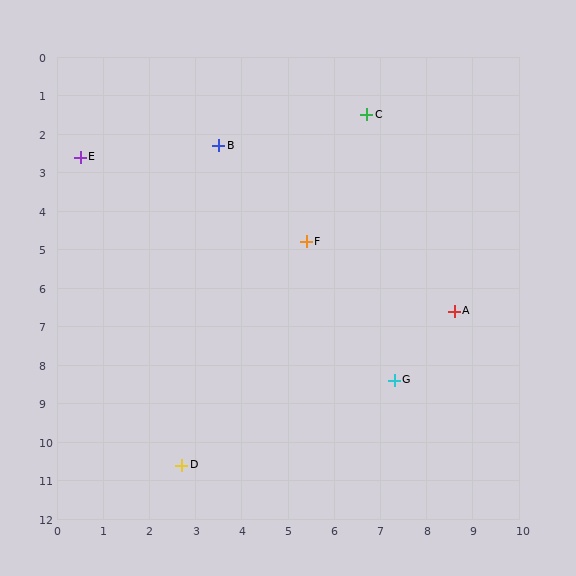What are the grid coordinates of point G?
Point G is at approximately (7.3, 8.4).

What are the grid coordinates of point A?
Point A is at approximately (8.6, 6.6).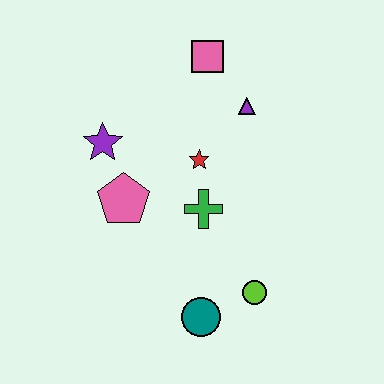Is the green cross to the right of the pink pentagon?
Yes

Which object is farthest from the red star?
The teal circle is farthest from the red star.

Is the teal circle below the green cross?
Yes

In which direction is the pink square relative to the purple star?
The pink square is to the right of the purple star.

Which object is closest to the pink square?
The purple triangle is closest to the pink square.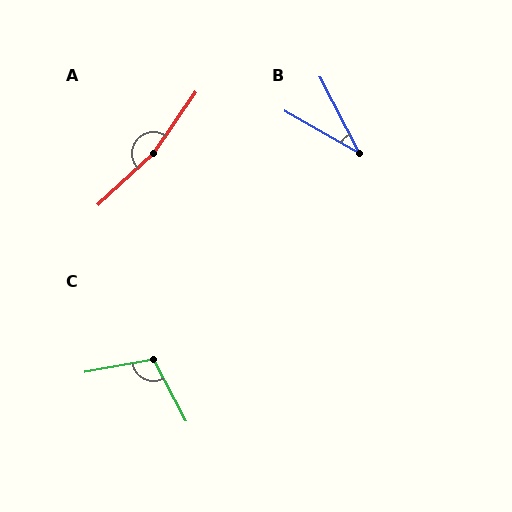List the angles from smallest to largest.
B (33°), C (107°), A (168°).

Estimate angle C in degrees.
Approximately 107 degrees.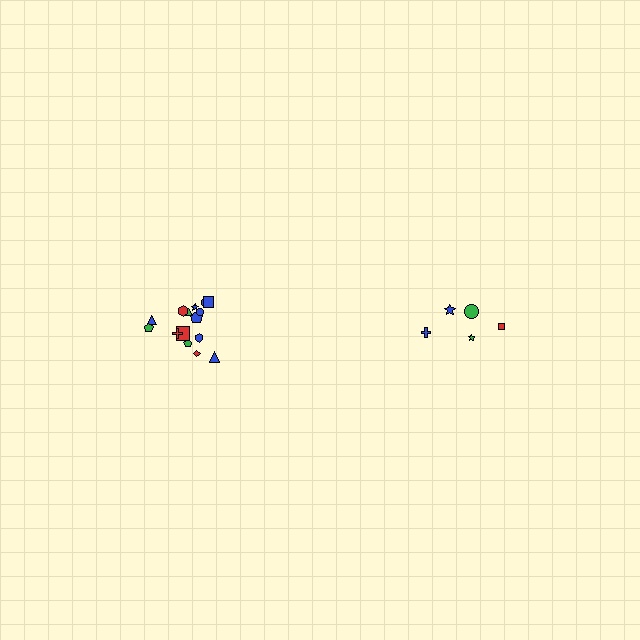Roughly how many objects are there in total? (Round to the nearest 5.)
Roughly 20 objects in total.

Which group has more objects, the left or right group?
The left group.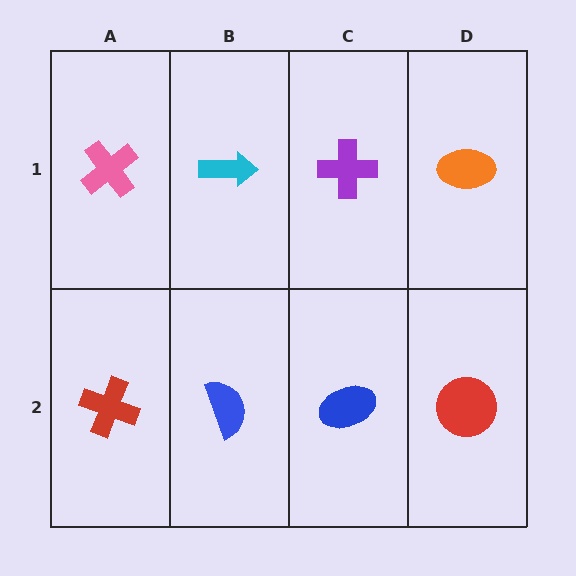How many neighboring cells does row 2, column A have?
2.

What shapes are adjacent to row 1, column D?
A red circle (row 2, column D), a purple cross (row 1, column C).